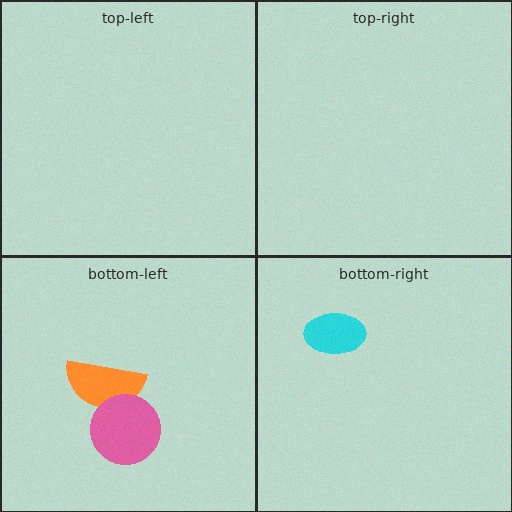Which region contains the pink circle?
The bottom-left region.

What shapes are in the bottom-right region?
The cyan ellipse.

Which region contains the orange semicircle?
The bottom-left region.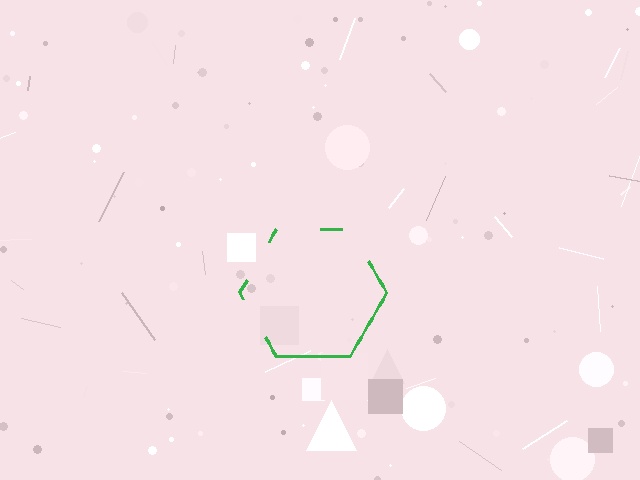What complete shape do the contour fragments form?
The contour fragments form a hexagon.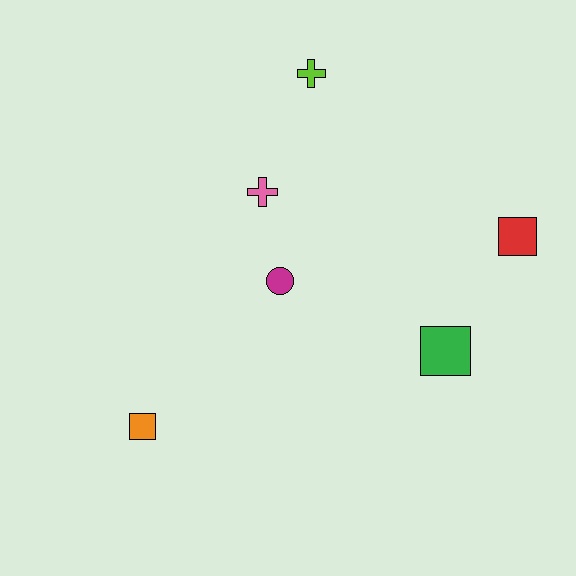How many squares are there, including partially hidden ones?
There are 3 squares.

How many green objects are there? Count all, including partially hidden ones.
There is 1 green object.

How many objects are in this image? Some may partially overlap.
There are 6 objects.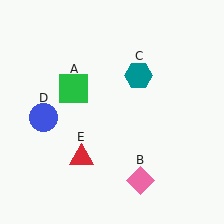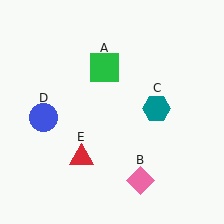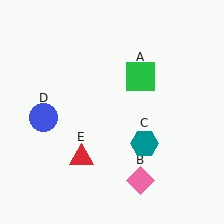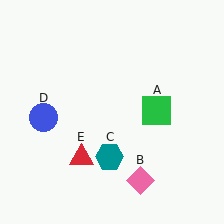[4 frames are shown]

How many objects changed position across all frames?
2 objects changed position: green square (object A), teal hexagon (object C).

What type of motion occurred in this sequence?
The green square (object A), teal hexagon (object C) rotated clockwise around the center of the scene.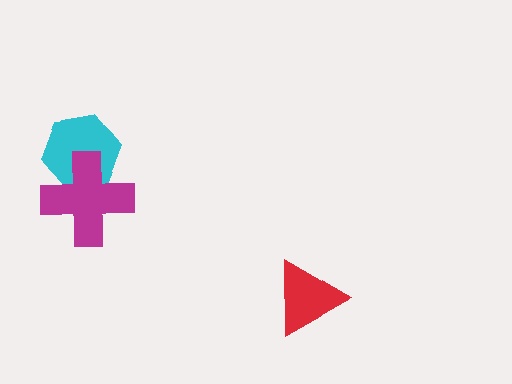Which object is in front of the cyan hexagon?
The magenta cross is in front of the cyan hexagon.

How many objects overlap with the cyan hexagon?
1 object overlaps with the cyan hexagon.